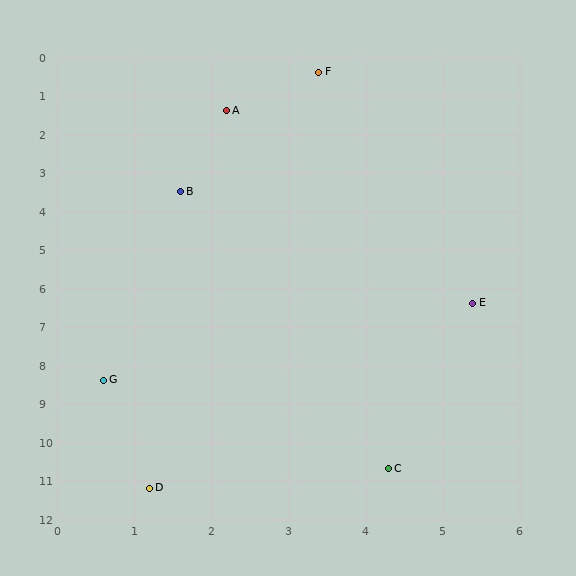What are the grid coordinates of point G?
Point G is at approximately (0.6, 8.4).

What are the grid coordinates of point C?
Point C is at approximately (4.3, 10.7).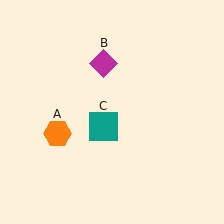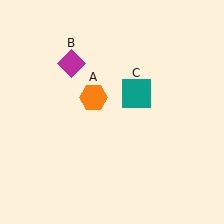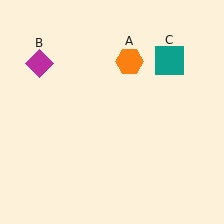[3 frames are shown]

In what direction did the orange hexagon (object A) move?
The orange hexagon (object A) moved up and to the right.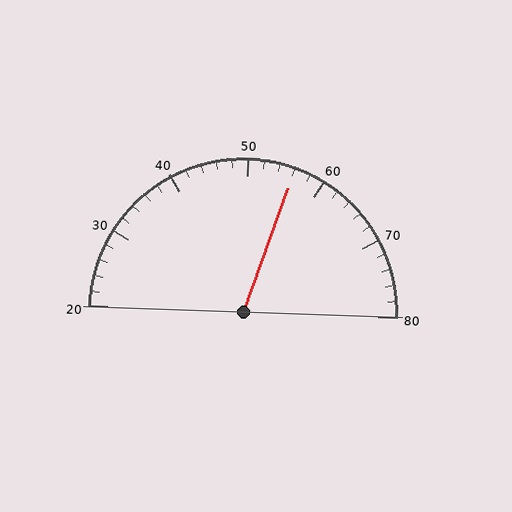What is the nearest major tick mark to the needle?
The nearest major tick mark is 60.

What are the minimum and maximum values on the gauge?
The gauge ranges from 20 to 80.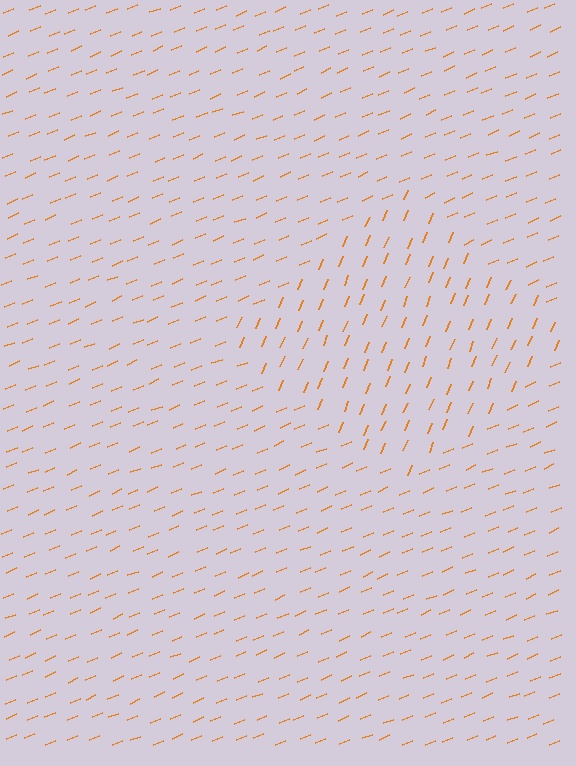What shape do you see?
I see a diamond.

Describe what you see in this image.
The image is filled with small orange line segments. A diamond region in the image has lines oriented differently from the surrounding lines, creating a visible texture boundary.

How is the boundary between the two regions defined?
The boundary is defined purely by a change in line orientation (approximately 45 degrees difference). All lines are the same color and thickness.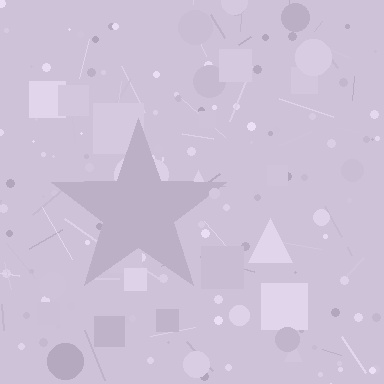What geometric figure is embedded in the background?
A star is embedded in the background.